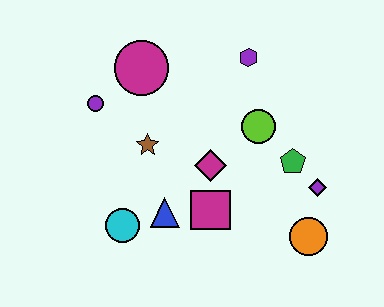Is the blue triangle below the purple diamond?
Yes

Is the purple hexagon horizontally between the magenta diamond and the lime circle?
Yes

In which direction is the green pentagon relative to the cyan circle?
The green pentagon is to the right of the cyan circle.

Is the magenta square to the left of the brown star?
No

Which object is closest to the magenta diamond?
The magenta square is closest to the magenta diamond.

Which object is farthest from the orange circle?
The purple circle is farthest from the orange circle.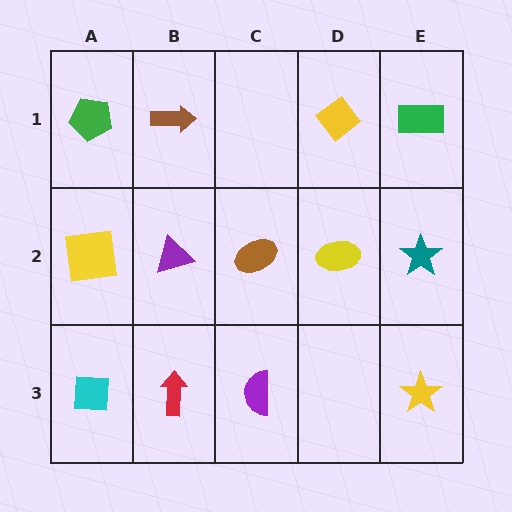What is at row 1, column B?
A brown arrow.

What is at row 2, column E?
A teal star.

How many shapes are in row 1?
4 shapes.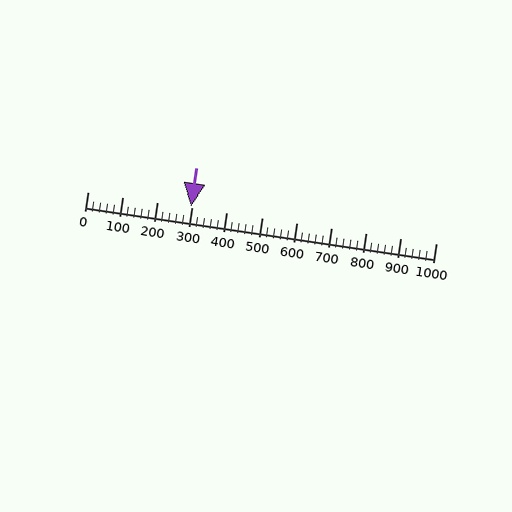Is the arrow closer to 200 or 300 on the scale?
The arrow is closer to 300.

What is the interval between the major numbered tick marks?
The major tick marks are spaced 100 units apart.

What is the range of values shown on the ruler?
The ruler shows values from 0 to 1000.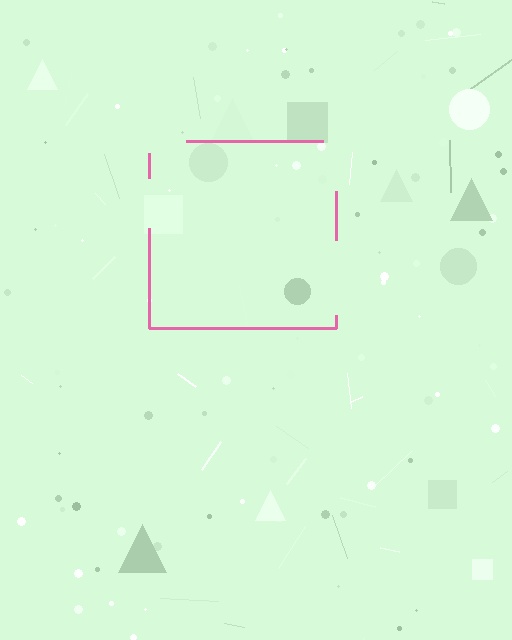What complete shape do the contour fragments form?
The contour fragments form a square.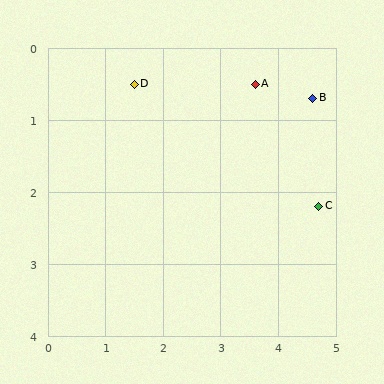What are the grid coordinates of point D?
Point D is at approximately (1.5, 0.5).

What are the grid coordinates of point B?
Point B is at approximately (4.6, 0.7).